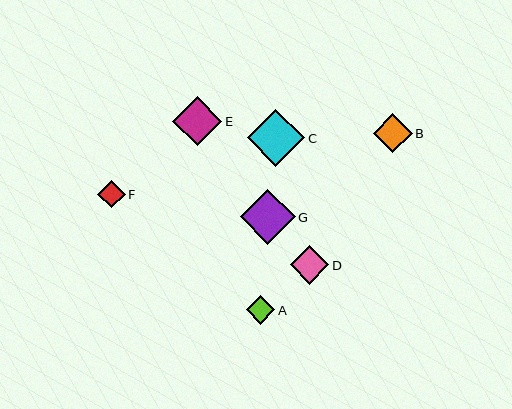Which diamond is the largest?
Diamond C is the largest with a size of approximately 58 pixels.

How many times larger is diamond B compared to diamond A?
Diamond B is approximately 1.4 times the size of diamond A.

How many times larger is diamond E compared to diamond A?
Diamond E is approximately 1.7 times the size of diamond A.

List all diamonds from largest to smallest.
From largest to smallest: C, G, E, B, D, A, F.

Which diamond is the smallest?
Diamond F is the smallest with a size of approximately 27 pixels.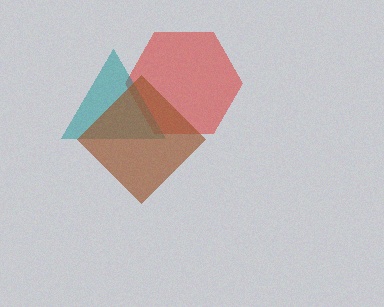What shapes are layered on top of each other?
The layered shapes are: a red hexagon, a teal triangle, a brown diamond.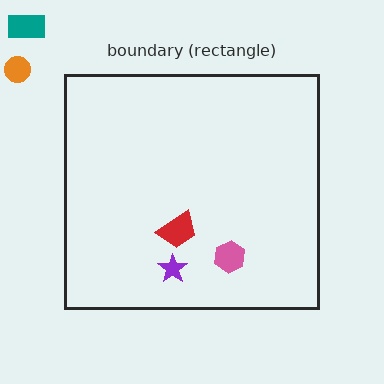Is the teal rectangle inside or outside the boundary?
Outside.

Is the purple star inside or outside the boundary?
Inside.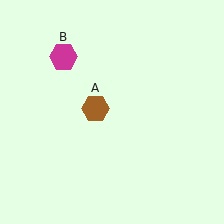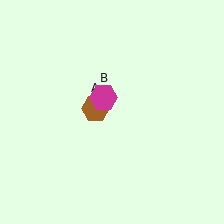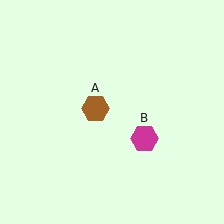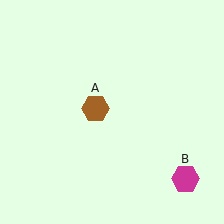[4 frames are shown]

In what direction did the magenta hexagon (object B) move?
The magenta hexagon (object B) moved down and to the right.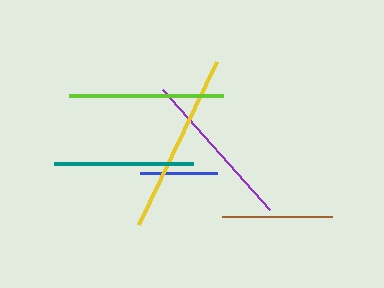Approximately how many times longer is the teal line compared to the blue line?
The teal line is approximately 1.8 times the length of the blue line.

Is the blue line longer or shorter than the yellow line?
The yellow line is longer than the blue line.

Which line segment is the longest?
The yellow line is the longest at approximately 180 pixels.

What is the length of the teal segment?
The teal segment is approximately 140 pixels long.